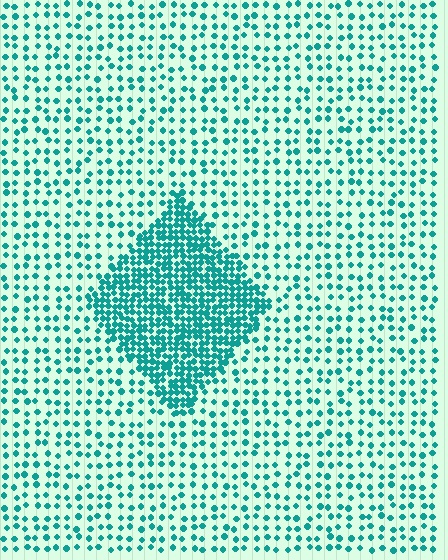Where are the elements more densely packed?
The elements are more densely packed inside the diamond boundary.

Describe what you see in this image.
The image contains small teal elements arranged at two different densities. A diamond-shaped region is visible where the elements are more densely packed than the surrounding area.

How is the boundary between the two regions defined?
The boundary is defined by a change in element density (approximately 2.8x ratio). All elements are the same color, size, and shape.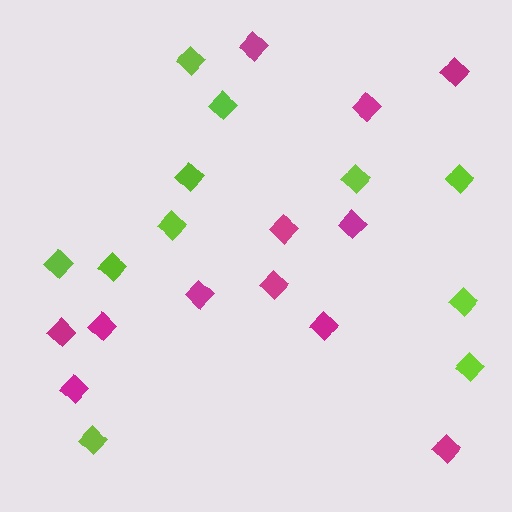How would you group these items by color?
There are 2 groups: one group of magenta diamonds (12) and one group of lime diamonds (11).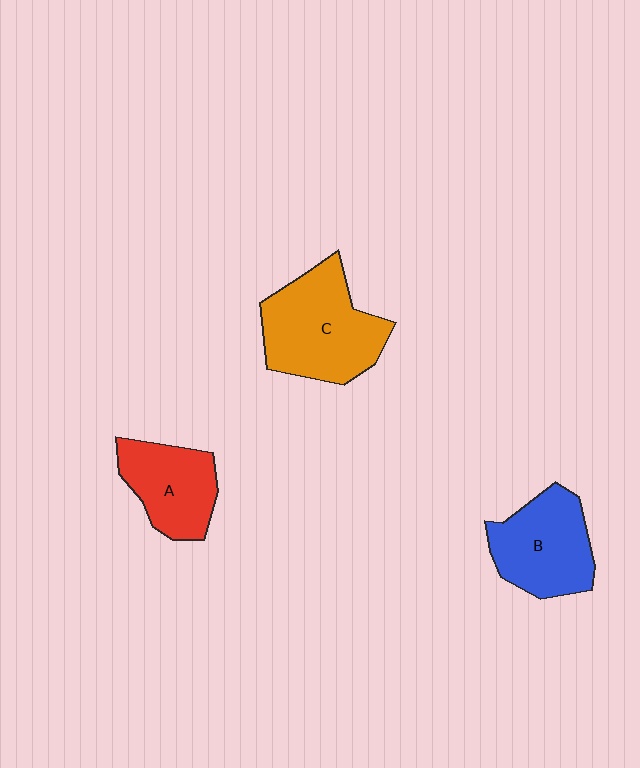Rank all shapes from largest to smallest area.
From largest to smallest: C (orange), B (blue), A (red).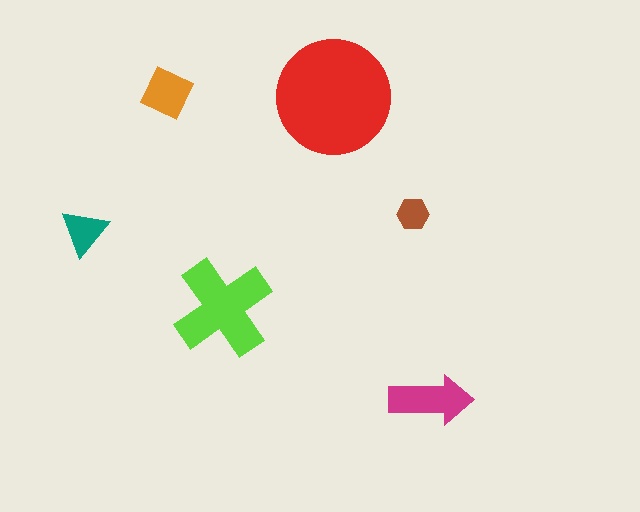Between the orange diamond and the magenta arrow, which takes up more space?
The magenta arrow.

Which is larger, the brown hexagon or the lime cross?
The lime cross.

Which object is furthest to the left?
The teal triangle is leftmost.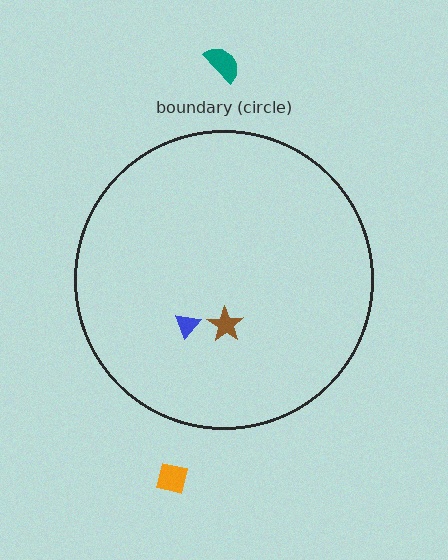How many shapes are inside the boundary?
2 inside, 2 outside.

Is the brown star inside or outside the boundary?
Inside.